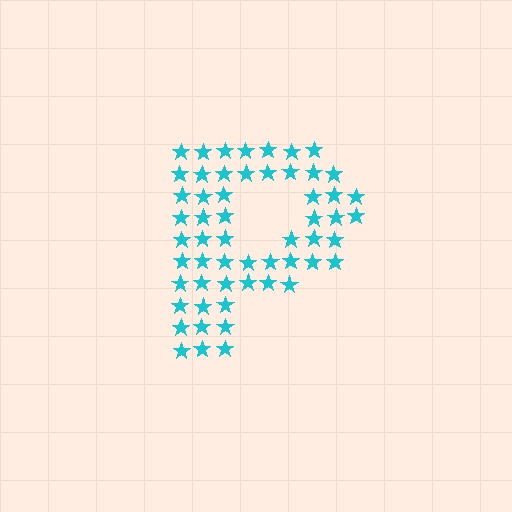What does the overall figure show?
The overall figure shows the letter P.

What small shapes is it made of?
It is made of small stars.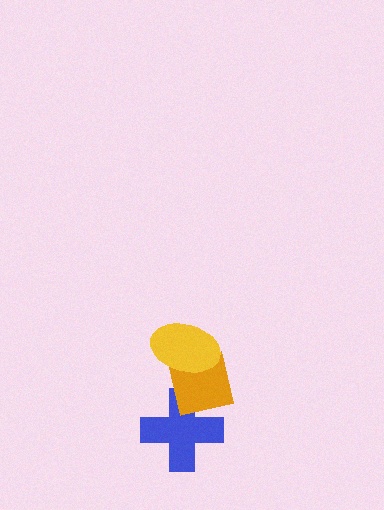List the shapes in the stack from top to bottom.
From top to bottom: the yellow ellipse, the orange square, the blue cross.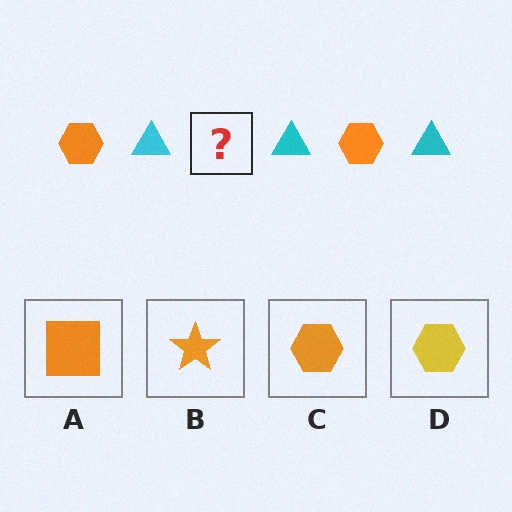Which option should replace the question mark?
Option C.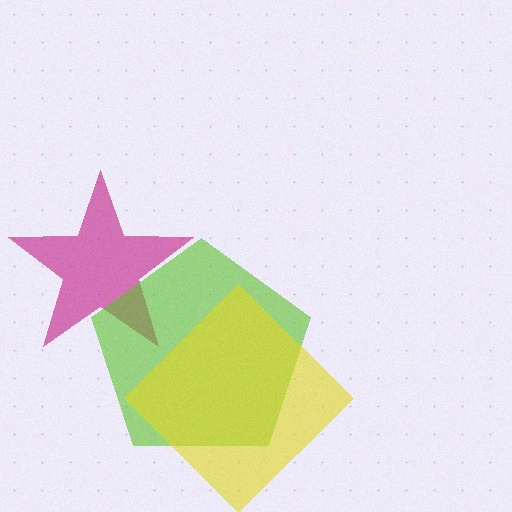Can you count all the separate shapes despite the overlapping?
Yes, there are 3 separate shapes.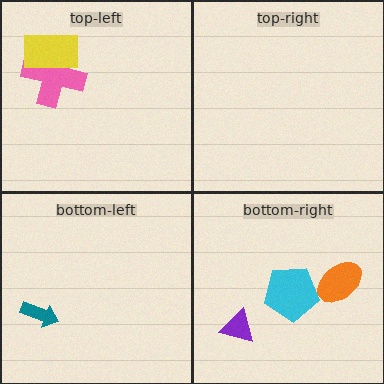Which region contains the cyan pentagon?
The bottom-right region.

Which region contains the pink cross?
The top-left region.